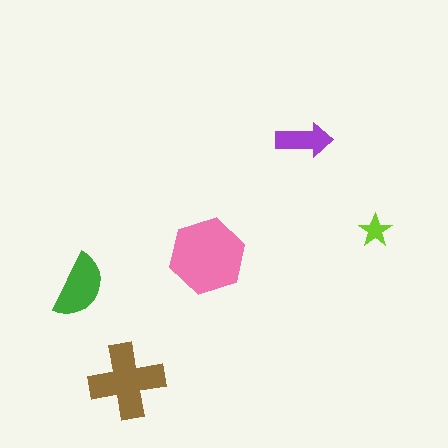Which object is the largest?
The pink hexagon.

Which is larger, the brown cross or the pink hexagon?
The pink hexagon.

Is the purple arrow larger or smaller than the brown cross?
Smaller.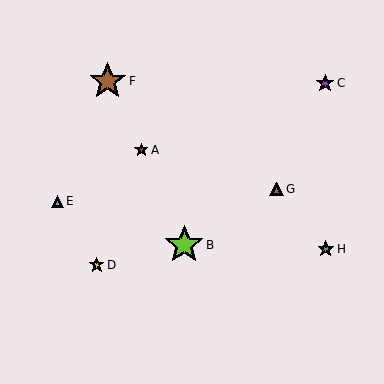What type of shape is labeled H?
Shape H is a green star.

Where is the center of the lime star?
The center of the lime star is at (184, 245).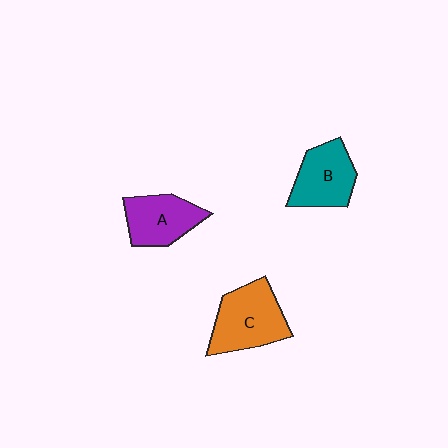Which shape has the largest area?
Shape C (orange).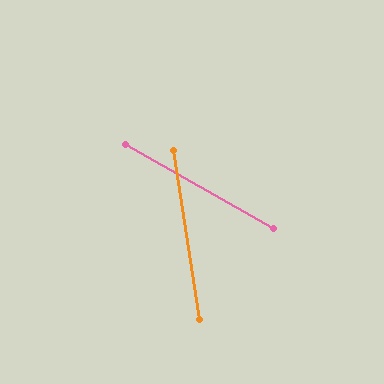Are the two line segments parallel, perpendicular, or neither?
Neither parallel nor perpendicular — they differ by about 52°.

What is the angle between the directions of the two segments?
Approximately 52 degrees.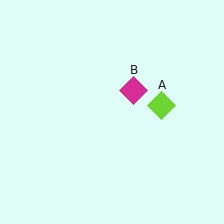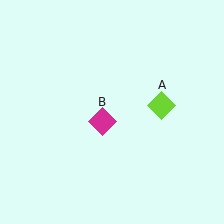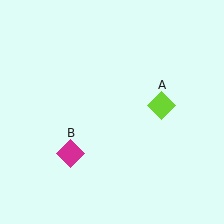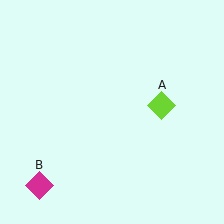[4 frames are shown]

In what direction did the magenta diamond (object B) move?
The magenta diamond (object B) moved down and to the left.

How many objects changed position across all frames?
1 object changed position: magenta diamond (object B).